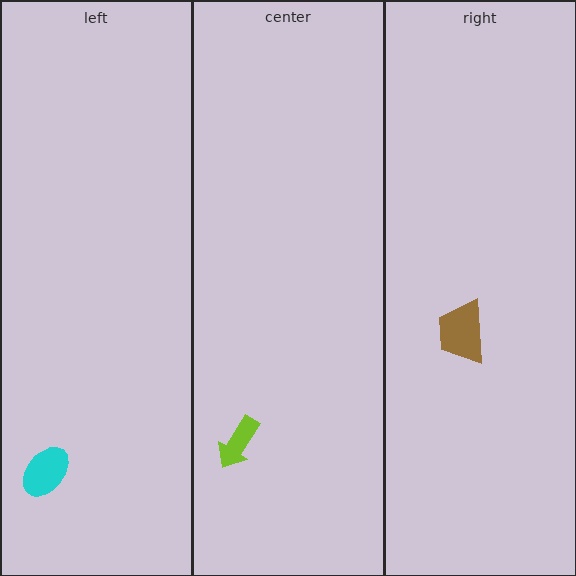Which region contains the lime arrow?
The center region.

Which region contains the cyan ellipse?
The left region.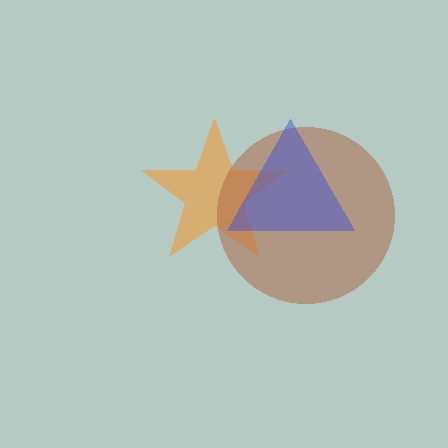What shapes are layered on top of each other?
The layered shapes are: an orange star, a brown circle, a blue triangle.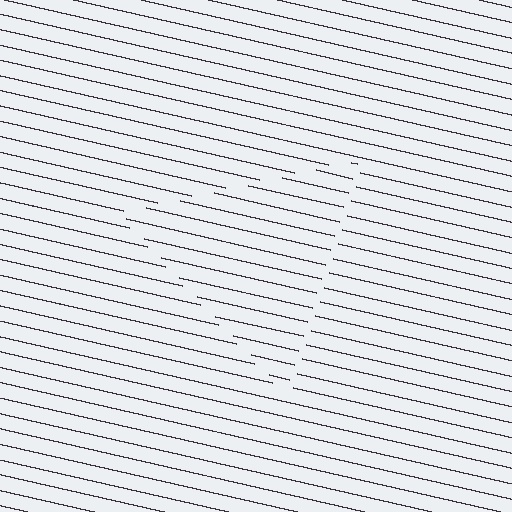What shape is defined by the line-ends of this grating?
An illusory triangle. The interior of the shape contains the same grating, shifted by half a period — the contour is defined by the phase discontinuity where line-ends from the inner and outer gratings abut.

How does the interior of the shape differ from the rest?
The interior of the shape contains the same grating, shifted by half a period — the contour is defined by the phase discontinuity where line-ends from the inner and outer gratings abut.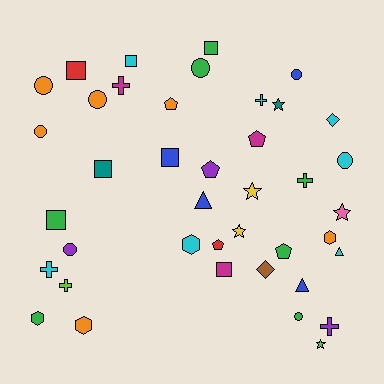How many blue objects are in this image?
There are 4 blue objects.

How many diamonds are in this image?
There are 2 diamonds.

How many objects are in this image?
There are 40 objects.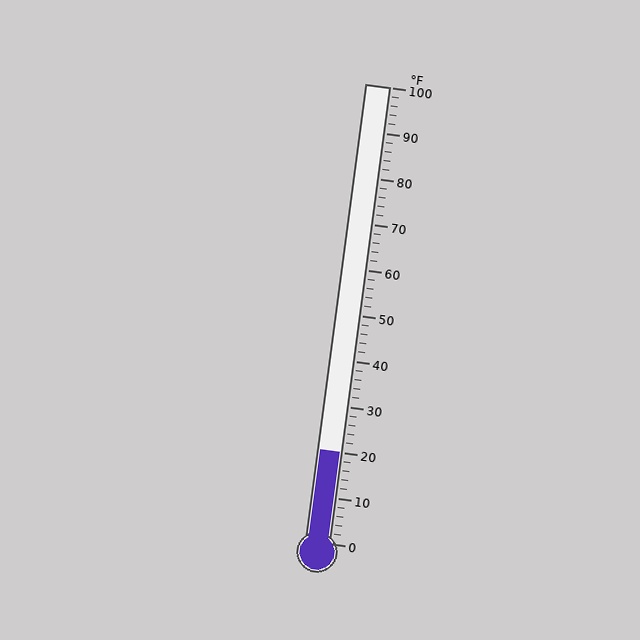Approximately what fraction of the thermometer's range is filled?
The thermometer is filled to approximately 20% of its range.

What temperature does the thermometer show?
The thermometer shows approximately 20°F.